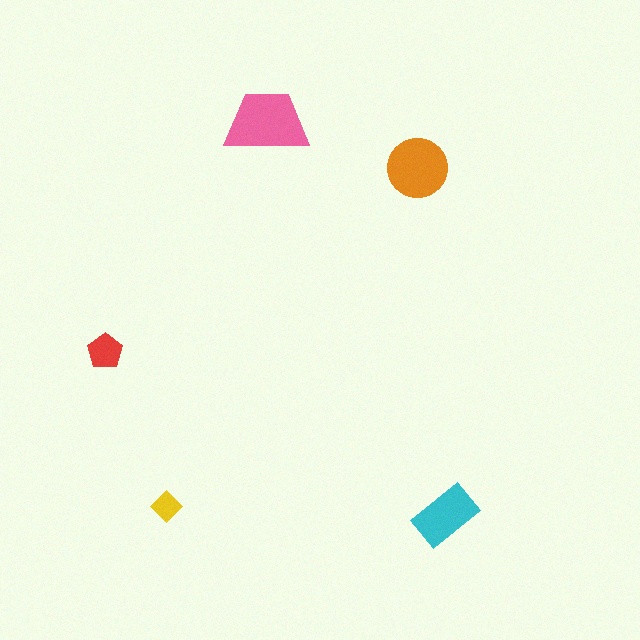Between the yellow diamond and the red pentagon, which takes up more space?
The red pentagon.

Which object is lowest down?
The cyan rectangle is bottommost.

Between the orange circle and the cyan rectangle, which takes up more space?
The orange circle.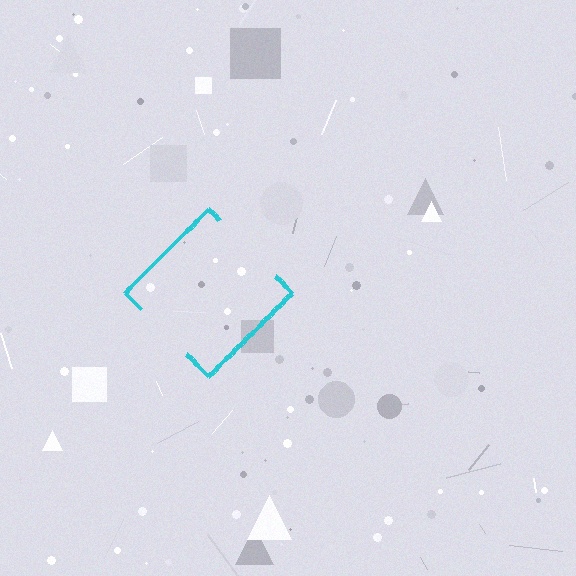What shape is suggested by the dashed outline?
The dashed outline suggests a diamond.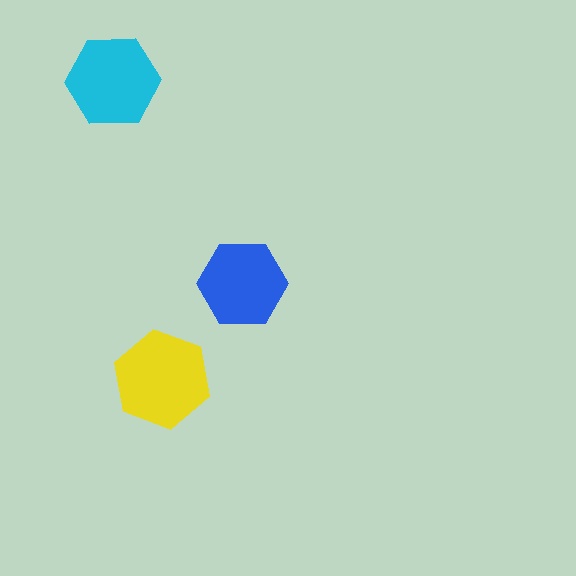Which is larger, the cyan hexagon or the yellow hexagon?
The yellow one.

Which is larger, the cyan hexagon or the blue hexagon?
The cyan one.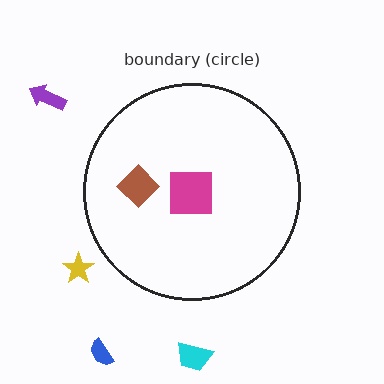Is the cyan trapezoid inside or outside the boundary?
Outside.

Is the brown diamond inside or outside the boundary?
Inside.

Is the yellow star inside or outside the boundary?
Outside.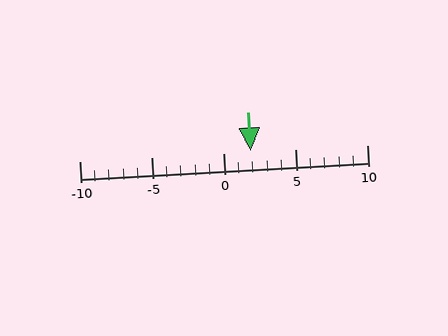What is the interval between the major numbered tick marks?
The major tick marks are spaced 5 units apart.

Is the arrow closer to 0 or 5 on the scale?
The arrow is closer to 0.